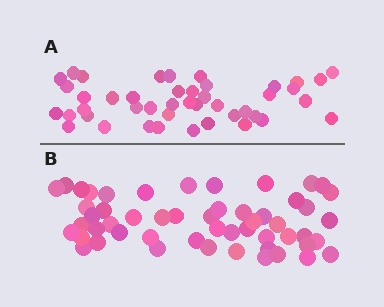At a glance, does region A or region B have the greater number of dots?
Region B (the bottom region) has more dots.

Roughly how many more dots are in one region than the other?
Region B has roughly 8 or so more dots than region A.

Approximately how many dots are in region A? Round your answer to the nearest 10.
About 40 dots. (The exact count is 44, which rounds to 40.)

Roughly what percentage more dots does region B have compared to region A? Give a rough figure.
About 20% more.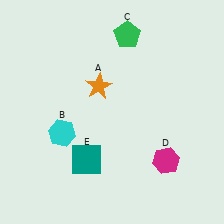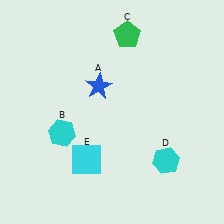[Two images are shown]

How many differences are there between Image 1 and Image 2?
There are 3 differences between the two images.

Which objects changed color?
A changed from orange to blue. D changed from magenta to cyan. E changed from teal to cyan.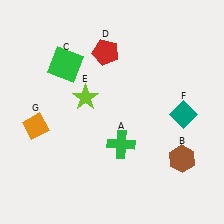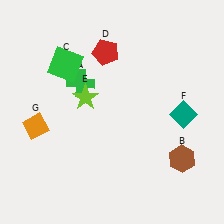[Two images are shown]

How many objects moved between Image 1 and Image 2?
1 object moved between the two images.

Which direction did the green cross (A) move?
The green cross (A) moved up.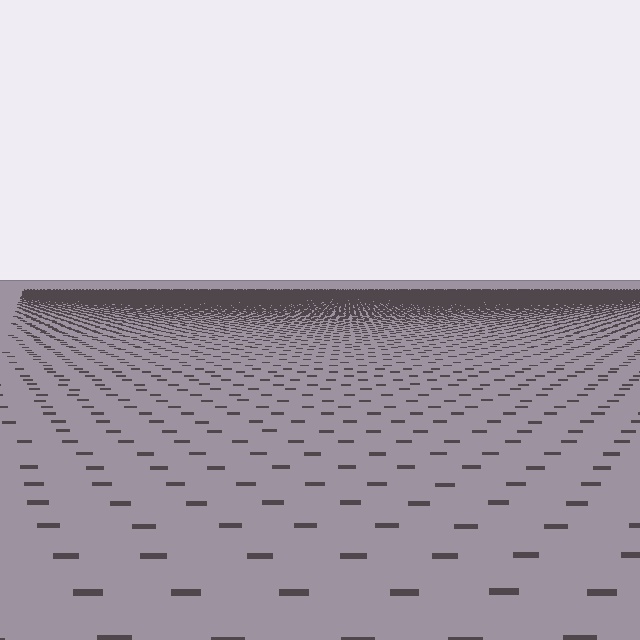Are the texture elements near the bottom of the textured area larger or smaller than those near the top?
Larger. Near the bottom, elements are closer to the viewer and appear at a bigger on-screen size.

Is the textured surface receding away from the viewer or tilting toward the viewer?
The surface is receding away from the viewer. Texture elements get smaller and denser toward the top.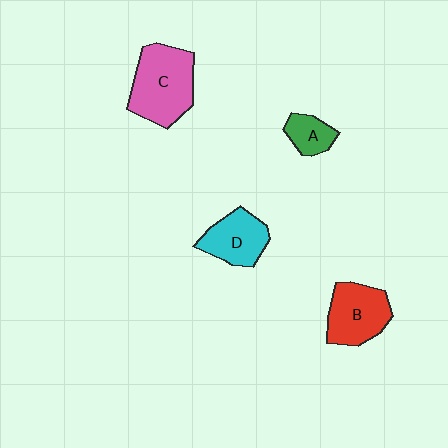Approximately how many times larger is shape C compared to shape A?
Approximately 2.7 times.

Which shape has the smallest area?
Shape A (green).